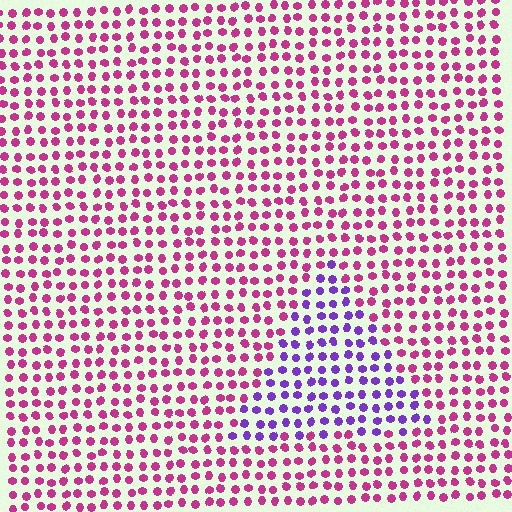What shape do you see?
I see a triangle.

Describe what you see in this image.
The image is filled with small magenta elements in a uniform arrangement. A triangle-shaped region is visible where the elements are tinted to a slightly different hue, forming a subtle color boundary.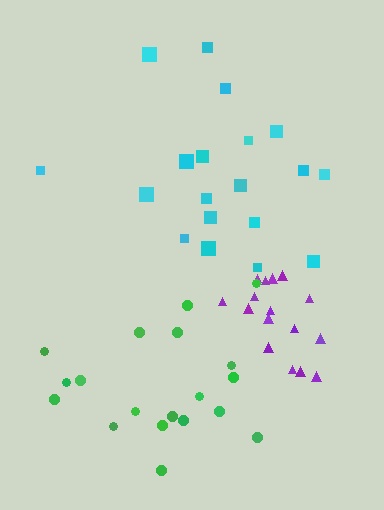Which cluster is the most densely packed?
Purple.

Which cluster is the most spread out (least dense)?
Cyan.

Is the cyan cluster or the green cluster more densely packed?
Green.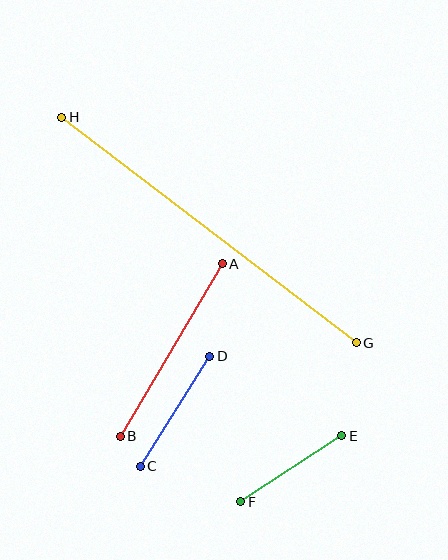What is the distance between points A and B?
The distance is approximately 200 pixels.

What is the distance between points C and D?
The distance is approximately 130 pixels.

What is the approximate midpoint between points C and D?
The midpoint is at approximately (175, 411) pixels.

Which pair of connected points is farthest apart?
Points G and H are farthest apart.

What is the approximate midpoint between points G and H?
The midpoint is at approximately (209, 230) pixels.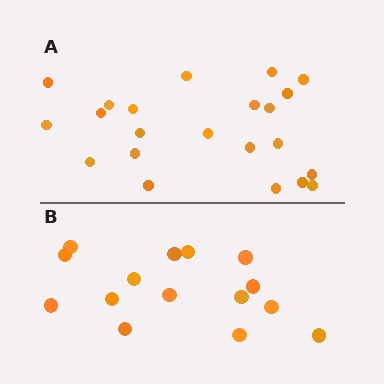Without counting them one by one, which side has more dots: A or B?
Region A (the top region) has more dots.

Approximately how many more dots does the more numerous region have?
Region A has roughly 8 or so more dots than region B.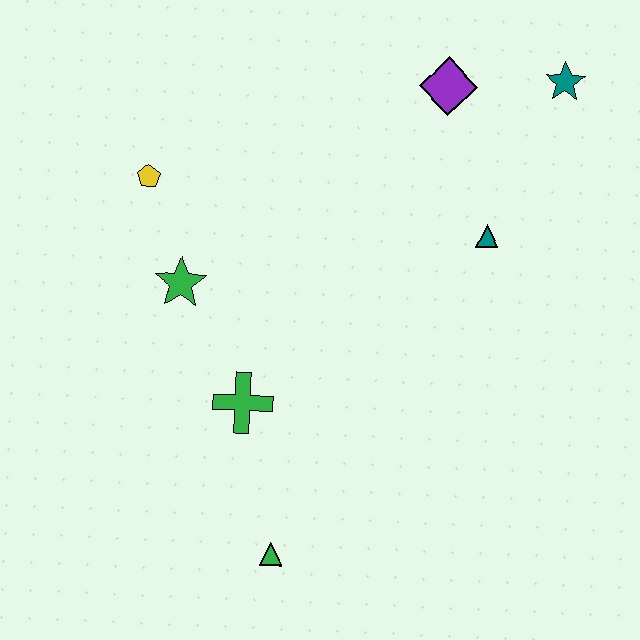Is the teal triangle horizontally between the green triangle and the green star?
No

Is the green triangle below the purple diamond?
Yes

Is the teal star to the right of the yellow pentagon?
Yes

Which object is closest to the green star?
The yellow pentagon is closest to the green star.